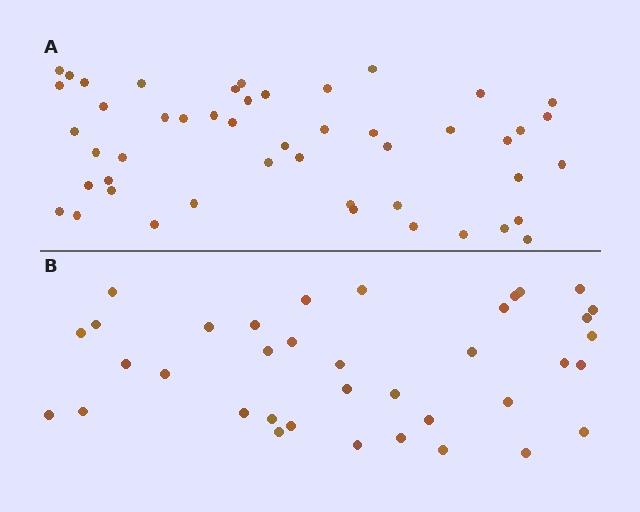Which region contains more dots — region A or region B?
Region A (the top region) has more dots.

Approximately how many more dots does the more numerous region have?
Region A has roughly 12 or so more dots than region B.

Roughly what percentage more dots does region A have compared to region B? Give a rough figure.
About 30% more.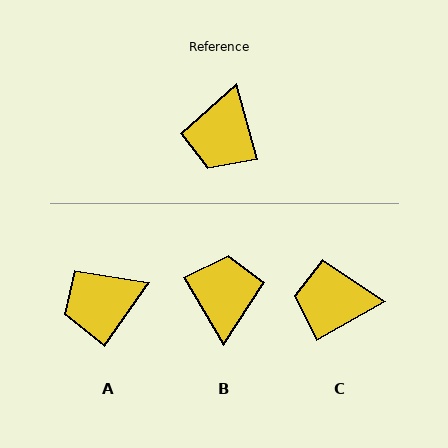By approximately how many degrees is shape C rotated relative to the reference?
Approximately 75 degrees clockwise.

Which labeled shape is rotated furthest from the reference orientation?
B, about 165 degrees away.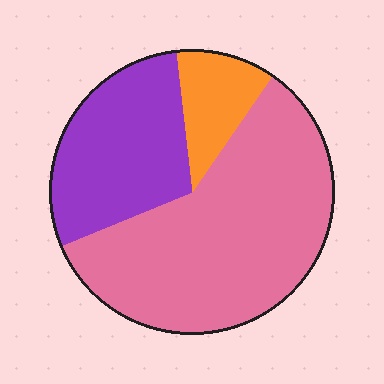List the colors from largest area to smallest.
From largest to smallest: pink, purple, orange.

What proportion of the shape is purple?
Purple takes up between a quarter and a half of the shape.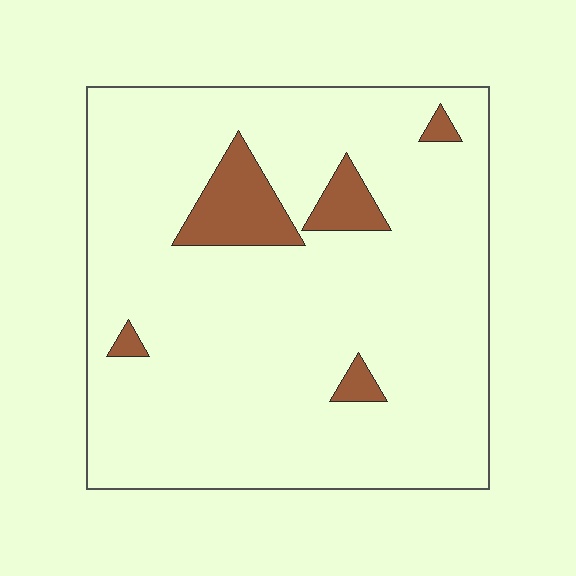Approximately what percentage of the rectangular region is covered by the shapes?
Approximately 10%.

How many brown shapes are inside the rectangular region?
5.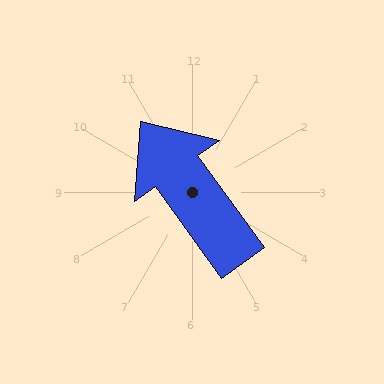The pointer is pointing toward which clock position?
Roughly 11 o'clock.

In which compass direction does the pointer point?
Northwest.